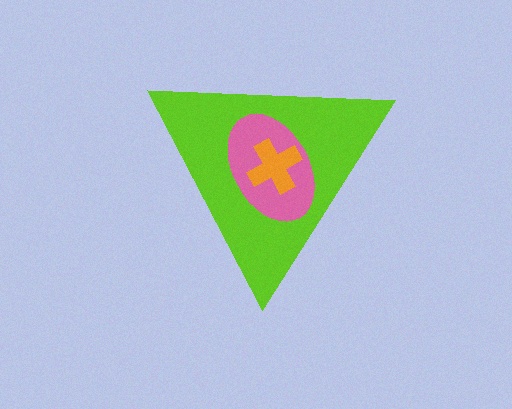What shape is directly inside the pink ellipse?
The orange cross.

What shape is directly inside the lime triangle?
The pink ellipse.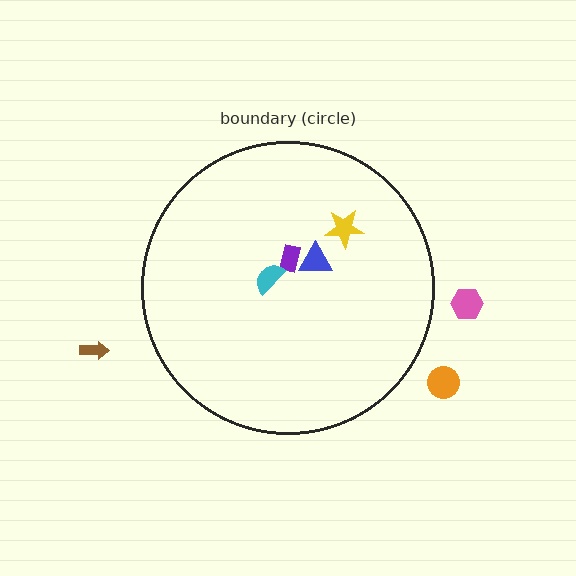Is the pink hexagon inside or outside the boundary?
Outside.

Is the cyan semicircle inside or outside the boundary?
Inside.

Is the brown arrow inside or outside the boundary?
Outside.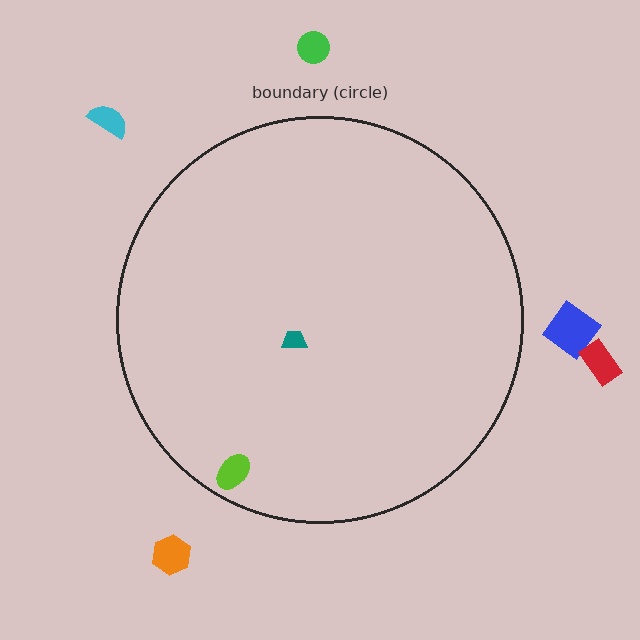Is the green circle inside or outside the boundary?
Outside.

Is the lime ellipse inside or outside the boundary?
Inside.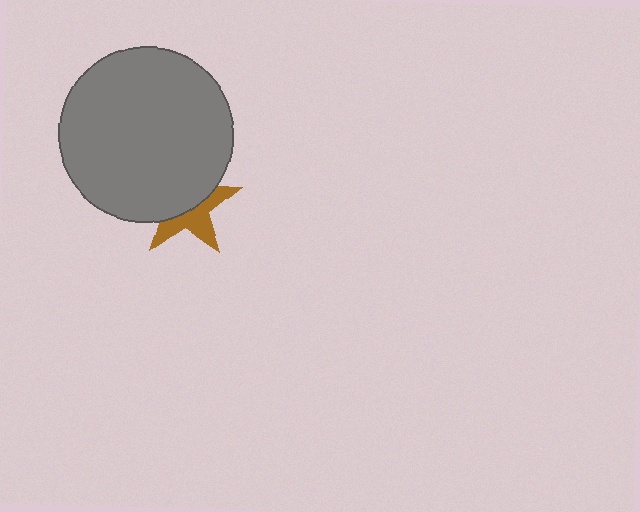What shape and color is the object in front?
The object in front is a gray circle.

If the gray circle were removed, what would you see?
You would see the complete brown star.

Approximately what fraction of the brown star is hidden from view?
Roughly 55% of the brown star is hidden behind the gray circle.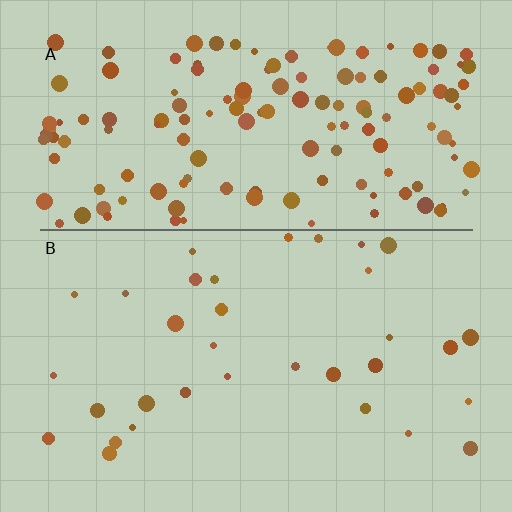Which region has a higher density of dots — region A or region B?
A (the top).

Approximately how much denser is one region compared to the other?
Approximately 4.5× — region A over region B.